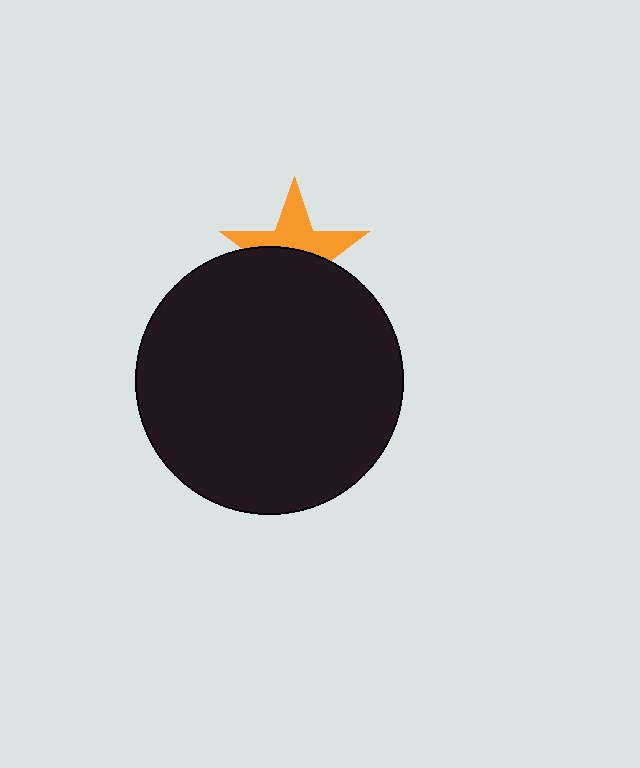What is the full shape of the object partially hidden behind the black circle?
The partially hidden object is an orange star.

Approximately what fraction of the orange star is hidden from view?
Roughly 53% of the orange star is hidden behind the black circle.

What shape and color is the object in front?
The object in front is a black circle.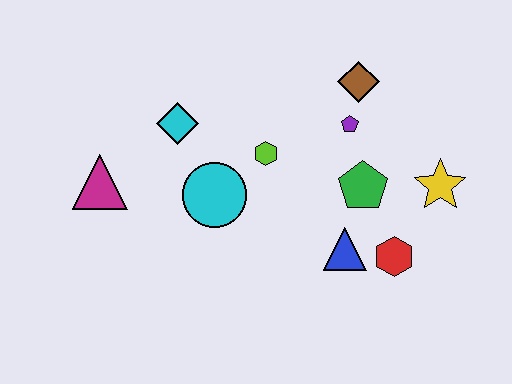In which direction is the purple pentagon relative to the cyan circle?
The purple pentagon is to the right of the cyan circle.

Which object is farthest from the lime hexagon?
The yellow star is farthest from the lime hexagon.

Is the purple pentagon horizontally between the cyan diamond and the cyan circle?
No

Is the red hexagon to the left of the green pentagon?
No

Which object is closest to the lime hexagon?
The cyan circle is closest to the lime hexagon.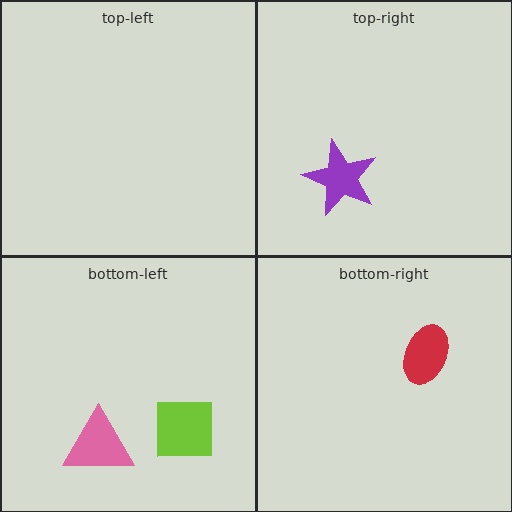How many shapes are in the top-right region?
1.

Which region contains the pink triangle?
The bottom-left region.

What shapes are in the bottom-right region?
The red ellipse.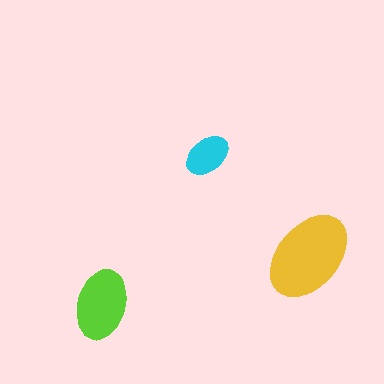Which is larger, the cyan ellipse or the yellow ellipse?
The yellow one.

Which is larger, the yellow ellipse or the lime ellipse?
The yellow one.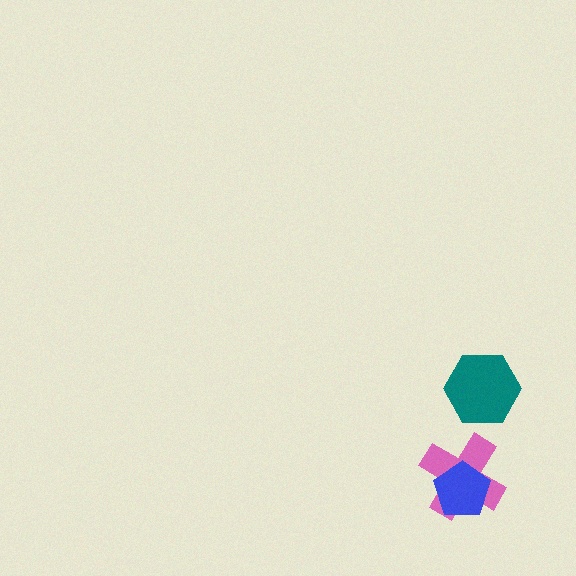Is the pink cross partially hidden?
Yes, it is partially covered by another shape.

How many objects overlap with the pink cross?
1 object overlaps with the pink cross.